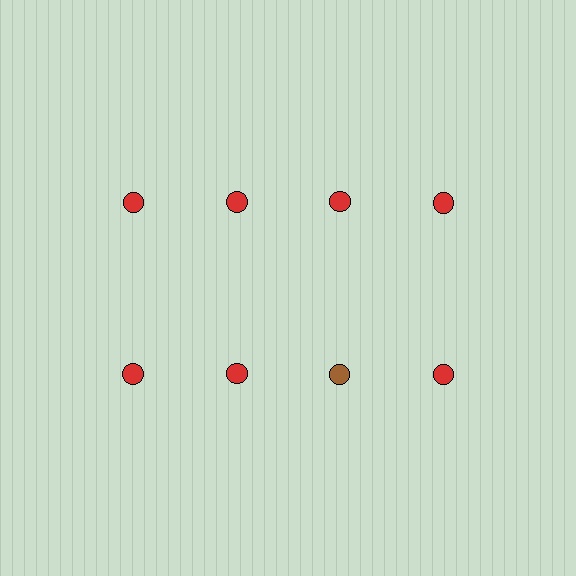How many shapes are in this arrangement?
There are 8 shapes arranged in a grid pattern.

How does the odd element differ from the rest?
It has a different color: brown instead of red.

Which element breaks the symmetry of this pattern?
The brown circle in the second row, center column breaks the symmetry. All other shapes are red circles.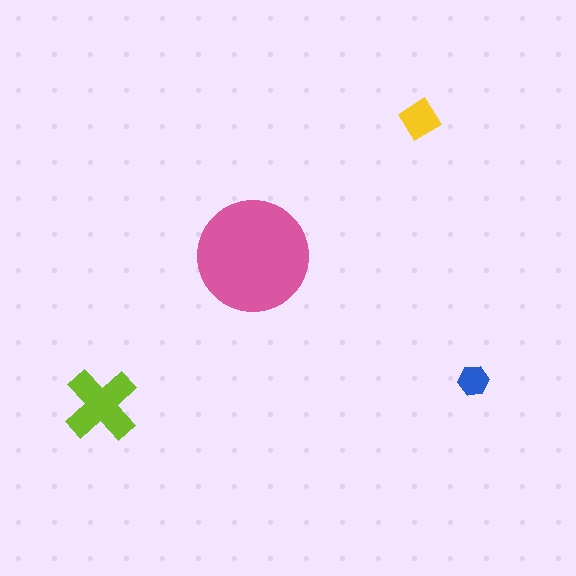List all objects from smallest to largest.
The blue hexagon, the yellow diamond, the lime cross, the pink circle.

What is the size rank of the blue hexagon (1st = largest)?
4th.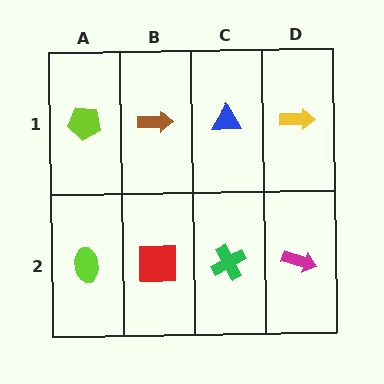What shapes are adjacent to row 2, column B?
A brown arrow (row 1, column B), a lime ellipse (row 2, column A), a green cross (row 2, column C).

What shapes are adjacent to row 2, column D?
A yellow arrow (row 1, column D), a green cross (row 2, column C).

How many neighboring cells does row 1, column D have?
2.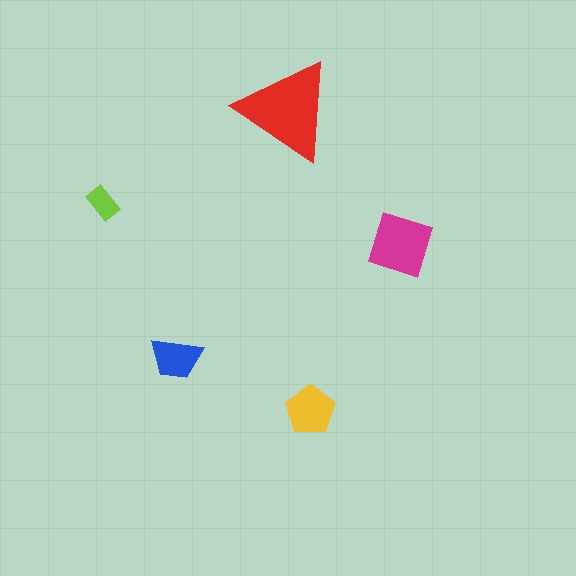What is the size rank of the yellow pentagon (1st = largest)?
3rd.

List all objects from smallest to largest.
The lime rectangle, the blue trapezoid, the yellow pentagon, the magenta square, the red triangle.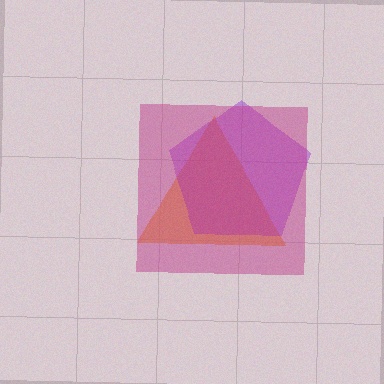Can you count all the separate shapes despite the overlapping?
Yes, there are 3 separate shapes.